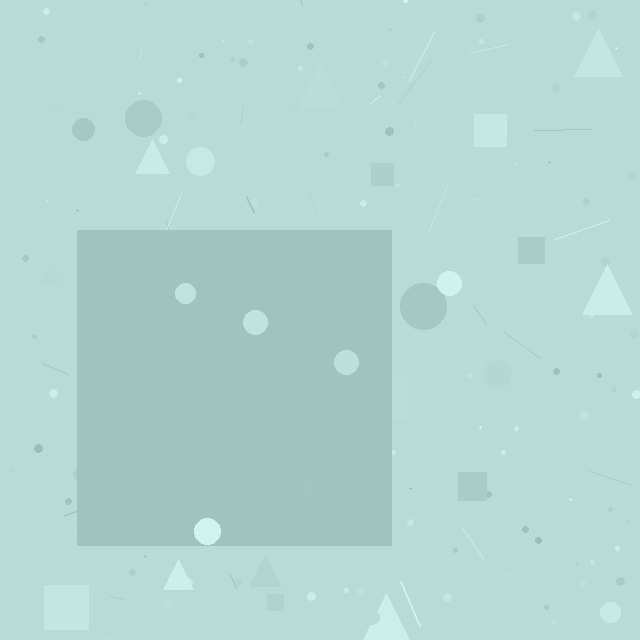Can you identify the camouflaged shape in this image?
The camouflaged shape is a square.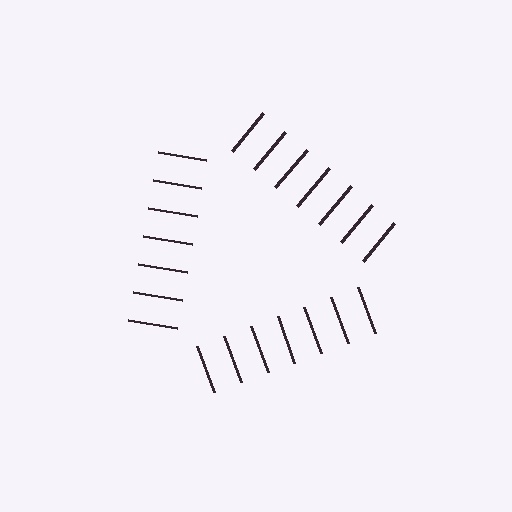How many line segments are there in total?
21 — 7 along each of the 3 edges.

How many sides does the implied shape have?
3 sides — the line-ends trace a triangle.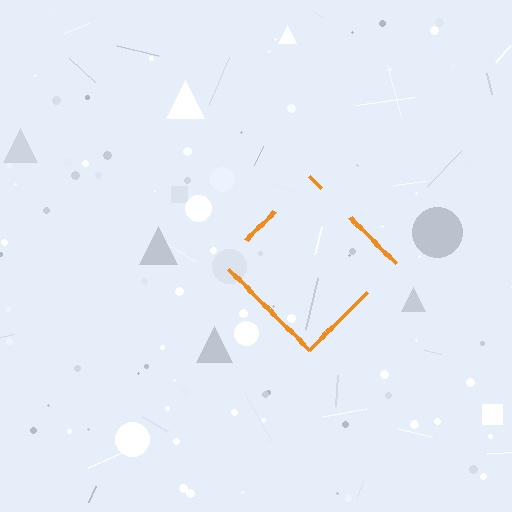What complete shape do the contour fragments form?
The contour fragments form a diamond.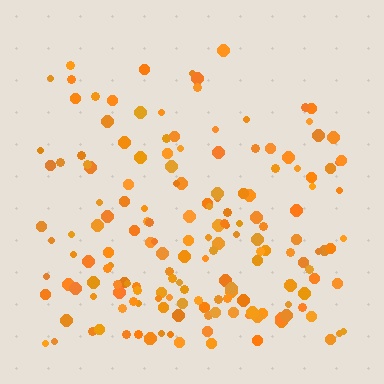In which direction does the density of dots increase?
From top to bottom, with the bottom side densest.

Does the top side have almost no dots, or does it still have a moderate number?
Still a moderate number, just noticeably fewer than the bottom.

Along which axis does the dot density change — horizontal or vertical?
Vertical.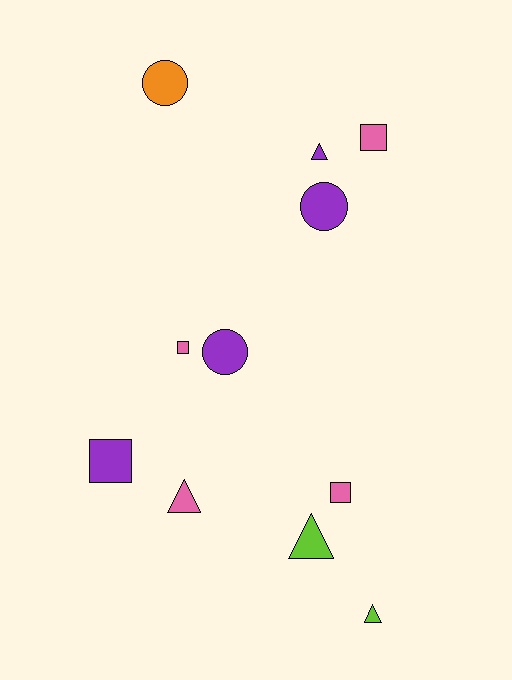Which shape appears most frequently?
Triangle, with 4 objects.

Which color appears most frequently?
Pink, with 4 objects.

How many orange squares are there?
There are no orange squares.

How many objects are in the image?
There are 11 objects.